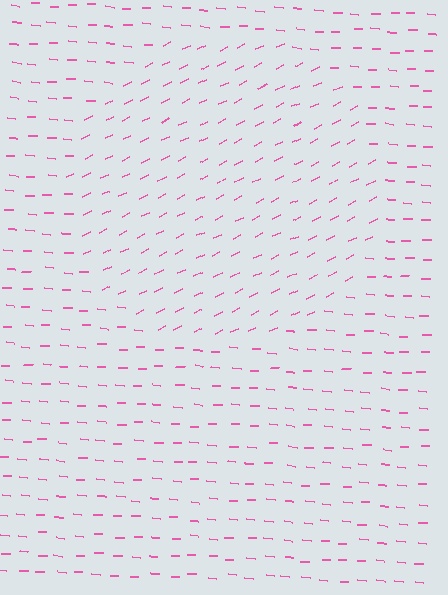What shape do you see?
I see a circle.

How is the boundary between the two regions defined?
The boundary is defined purely by a change in line orientation (approximately 31 degrees difference). All lines are the same color and thickness.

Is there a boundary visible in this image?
Yes, there is a texture boundary formed by a change in line orientation.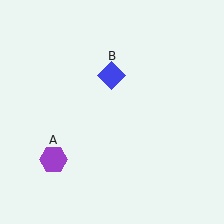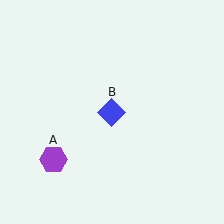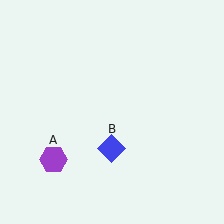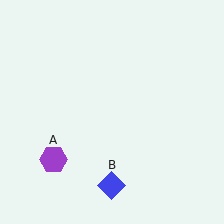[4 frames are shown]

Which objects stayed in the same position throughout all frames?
Purple hexagon (object A) remained stationary.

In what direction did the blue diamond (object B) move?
The blue diamond (object B) moved down.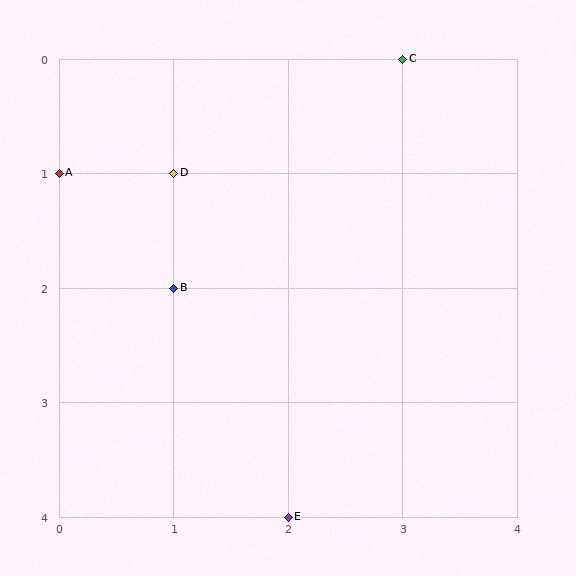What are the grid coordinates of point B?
Point B is at grid coordinates (1, 2).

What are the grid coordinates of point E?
Point E is at grid coordinates (2, 4).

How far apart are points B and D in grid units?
Points B and D are 1 row apart.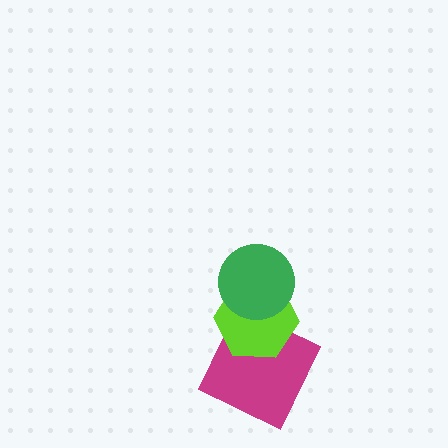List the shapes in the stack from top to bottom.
From top to bottom: the green circle, the lime hexagon, the magenta square.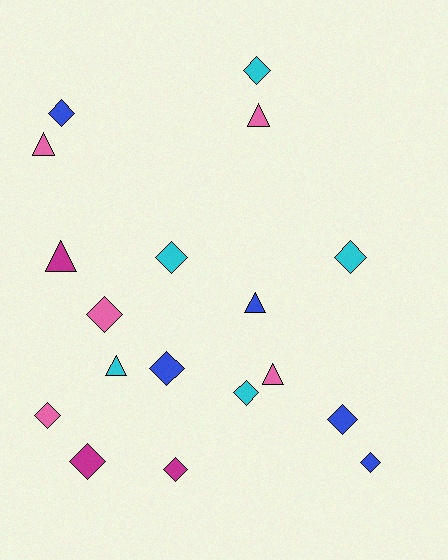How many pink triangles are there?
There are 3 pink triangles.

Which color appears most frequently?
Cyan, with 5 objects.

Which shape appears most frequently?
Diamond, with 12 objects.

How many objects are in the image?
There are 18 objects.